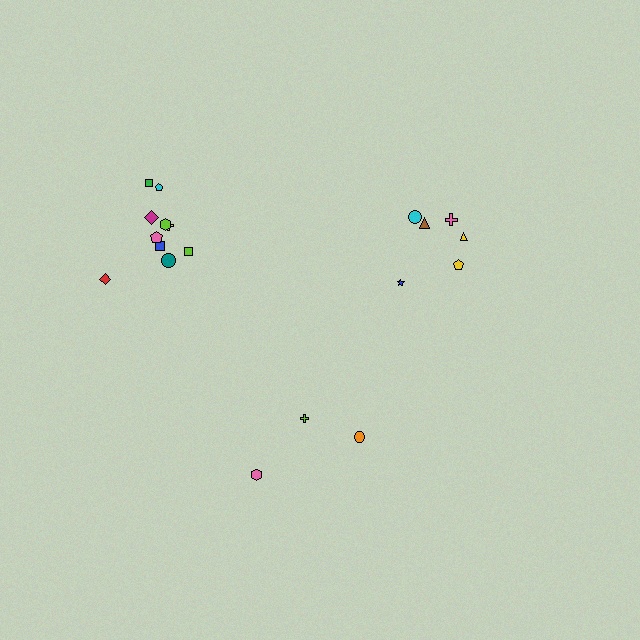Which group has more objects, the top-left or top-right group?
The top-left group.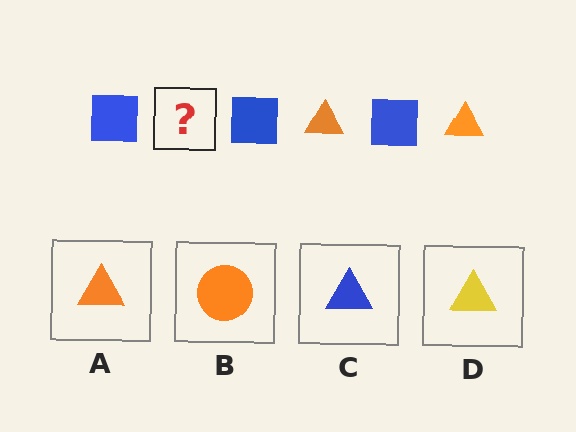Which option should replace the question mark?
Option A.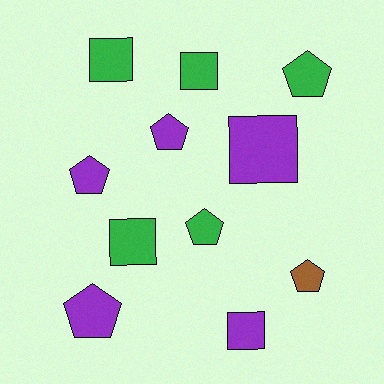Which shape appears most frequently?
Pentagon, with 6 objects.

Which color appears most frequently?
Green, with 5 objects.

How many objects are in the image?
There are 11 objects.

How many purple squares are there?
There are 2 purple squares.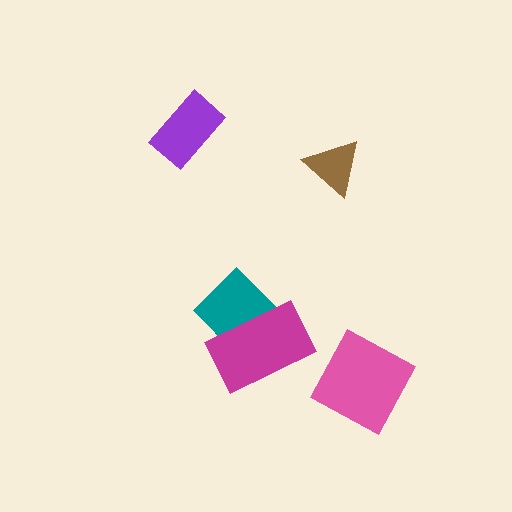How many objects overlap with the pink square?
0 objects overlap with the pink square.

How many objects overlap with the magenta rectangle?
1 object overlaps with the magenta rectangle.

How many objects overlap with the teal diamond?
1 object overlaps with the teal diamond.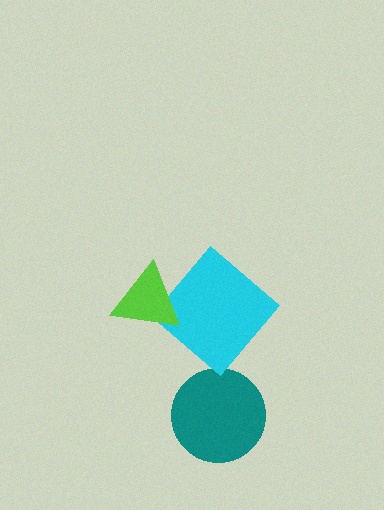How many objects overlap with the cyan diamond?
1 object overlaps with the cyan diamond.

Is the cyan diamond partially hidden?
Yes, it is partially covered by another shape.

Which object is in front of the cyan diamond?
The lime triangle is in front of the cyan diamond.